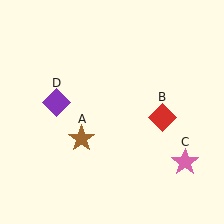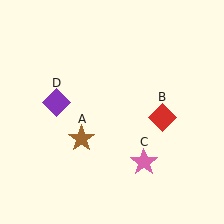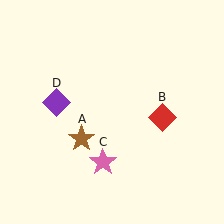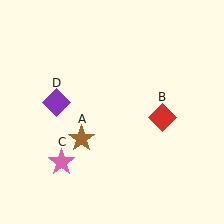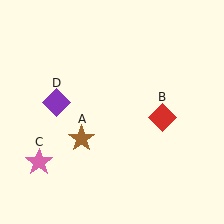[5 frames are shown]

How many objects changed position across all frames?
1 object changed position: pink star (object C).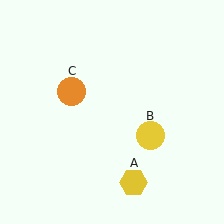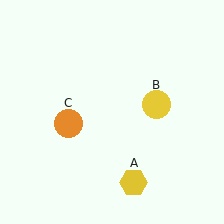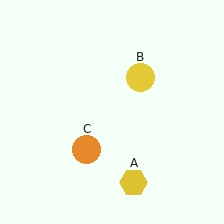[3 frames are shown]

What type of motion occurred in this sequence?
The yellow circle (object B), orange circle (object C) rotated counterclockwise around the center of the scene.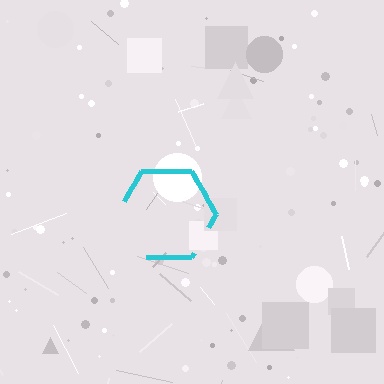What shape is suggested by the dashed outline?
The dashed outline suggests a hexagon.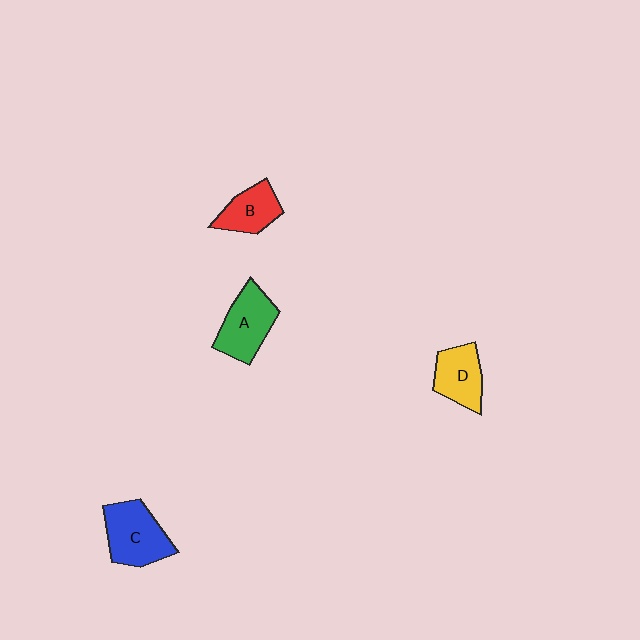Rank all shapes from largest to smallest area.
From largest to smallest: C (blue), A (green), D (yellow), B (red).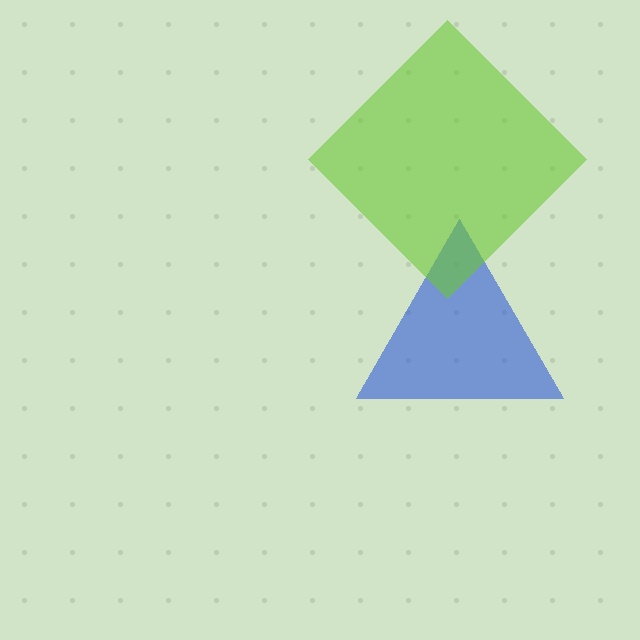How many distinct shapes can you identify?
There are 2 distinct shapes: a blue triangle, a lime diamond.